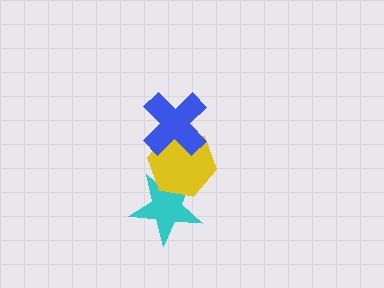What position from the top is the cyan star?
The cyan star is 3rd from the top.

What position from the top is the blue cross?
The blue cross is 1st from the top.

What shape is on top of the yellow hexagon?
The blue cross is on top of the yellow hexagon.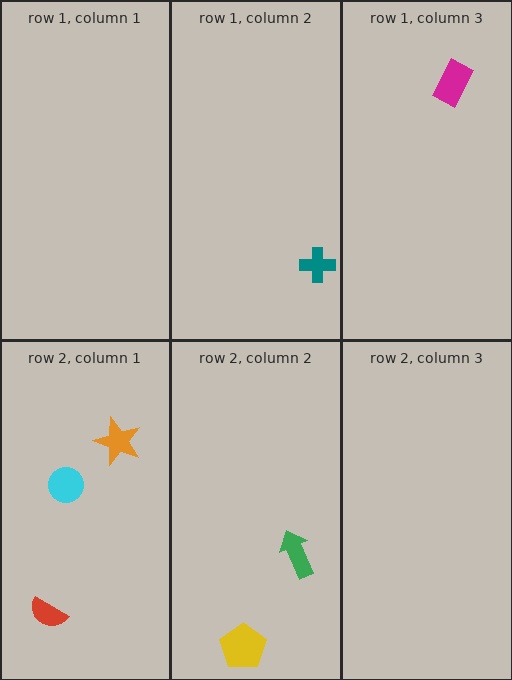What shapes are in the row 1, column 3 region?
The magenta rectangle.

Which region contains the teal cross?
The row 1, column 2 region.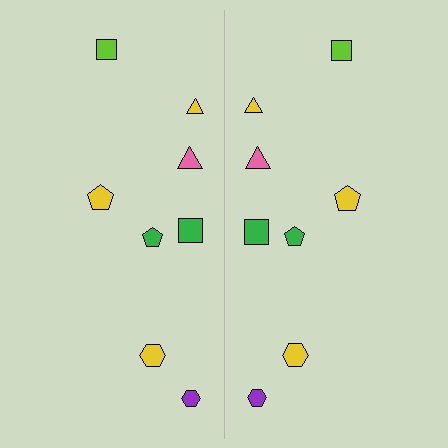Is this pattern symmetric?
Yes, this pattern has bilateral (reflection) symmetry.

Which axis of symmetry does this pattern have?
The pattern has a vertical axis of symmetry running through the center of the image.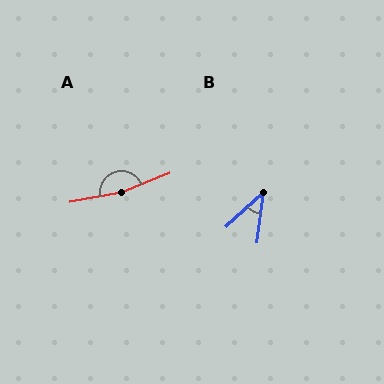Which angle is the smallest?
B, at approximately 41 degrees.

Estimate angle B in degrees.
Approximately 41 degrees.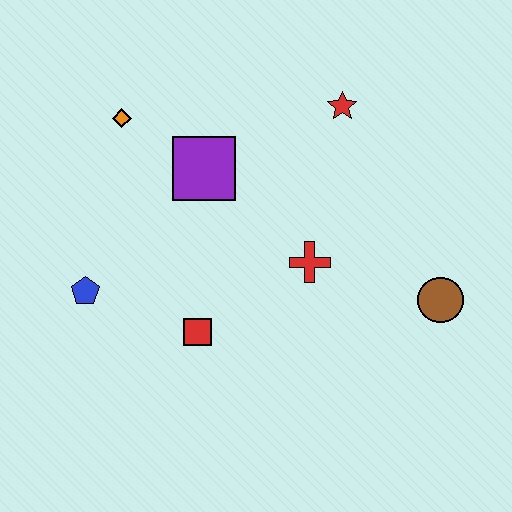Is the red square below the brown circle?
Yes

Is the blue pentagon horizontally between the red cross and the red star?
No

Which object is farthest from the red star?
The blue pentagon is farthest from the red star.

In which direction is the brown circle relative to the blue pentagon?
The brown circle is to the right of the blue pentagon.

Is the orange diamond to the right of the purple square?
No